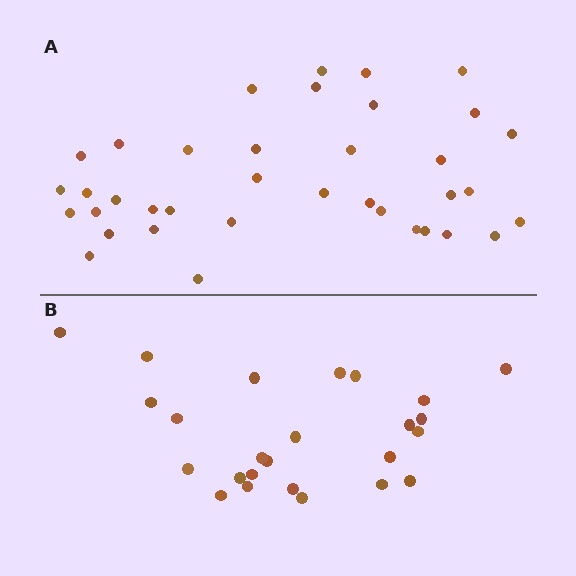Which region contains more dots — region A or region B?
Region A (the top region) has more dots.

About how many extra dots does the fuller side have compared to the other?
Region A has roughly 12 or so more dots than region B.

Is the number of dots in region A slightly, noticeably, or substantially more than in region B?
Region A has substantially more. The ratio is roughly 1.5 to 1.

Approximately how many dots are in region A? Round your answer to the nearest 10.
About 40 dots. (The exact count is 37, which rounds to 40.)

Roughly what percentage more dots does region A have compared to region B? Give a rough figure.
About 50% more.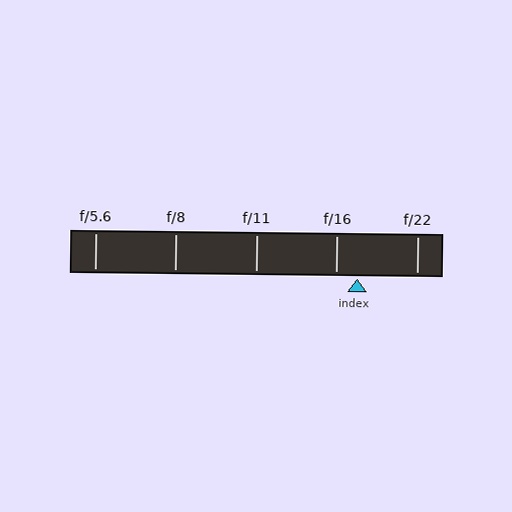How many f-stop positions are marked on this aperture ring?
There are 5 f-stop positions marked.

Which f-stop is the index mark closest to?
The index mark is closest to f/16.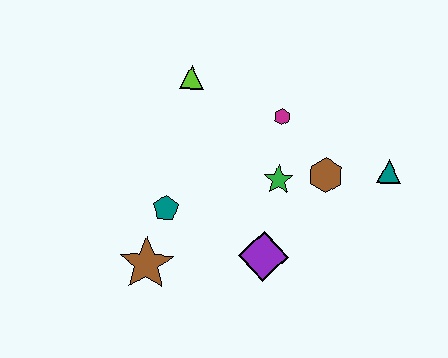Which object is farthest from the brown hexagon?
The brown star is farthest from the brown hexagon.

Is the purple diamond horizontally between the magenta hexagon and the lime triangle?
Yes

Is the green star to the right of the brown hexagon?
No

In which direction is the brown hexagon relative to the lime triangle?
The brown hexagon is to the right of the lime triangle.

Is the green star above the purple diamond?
Yes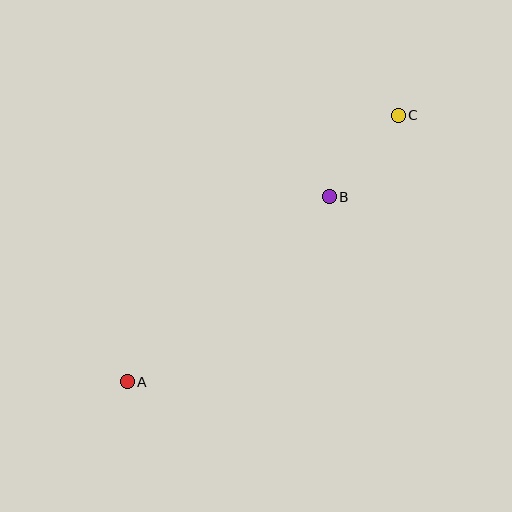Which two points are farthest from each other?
Points A and C are farthest from each other.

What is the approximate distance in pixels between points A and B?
The distance between A and B is approximately 274 pixels.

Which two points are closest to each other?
Points B and C are closest to each other.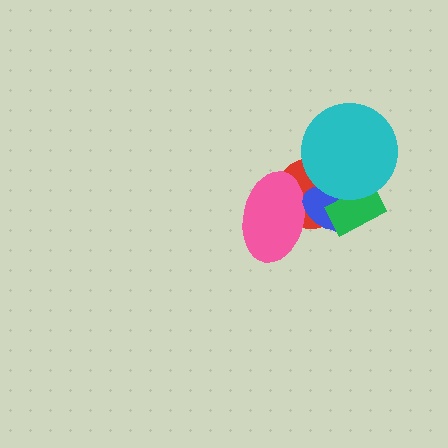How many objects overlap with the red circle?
4 objects overlap with the red circle.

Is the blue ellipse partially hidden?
Yes, it is partially covered by another shape.